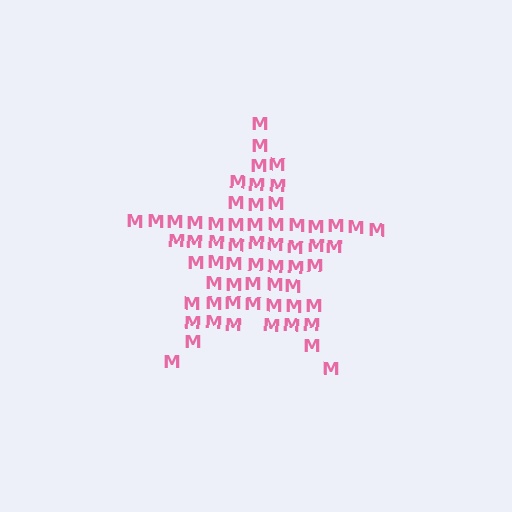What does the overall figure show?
The overall figure shows a star.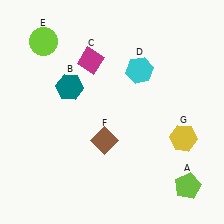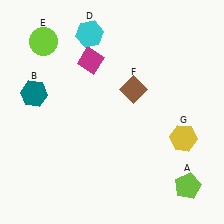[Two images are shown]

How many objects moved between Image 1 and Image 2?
3 objects moved between the two images.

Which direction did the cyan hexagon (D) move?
The cyan hexagon (D) moved left.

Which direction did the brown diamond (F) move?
The brown diamond (F) moved up.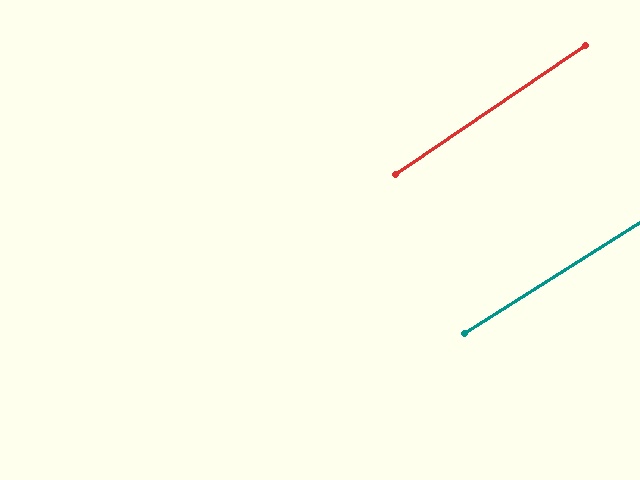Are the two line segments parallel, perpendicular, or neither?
Parallel — their directions differ by only 1.9°.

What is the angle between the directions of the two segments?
Approximately 2 degrees.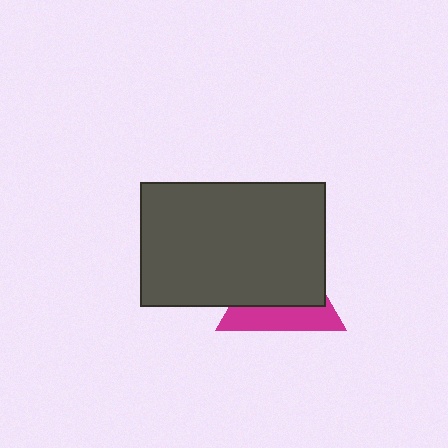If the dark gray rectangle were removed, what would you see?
You would see the complete magenta triangle.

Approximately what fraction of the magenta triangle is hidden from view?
Roughly 62% of the magenta triangle is hidden behind the dark gray rectangle.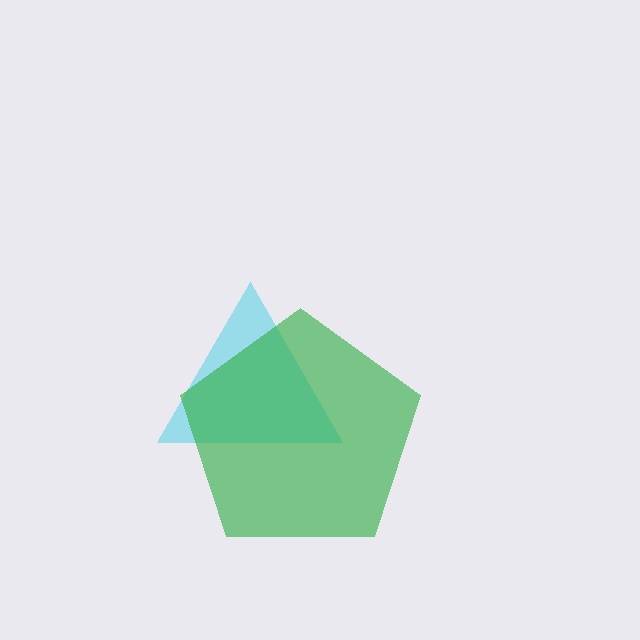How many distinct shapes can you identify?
There are 2 distinct shapes: a cyan triangle, a green pentagon.